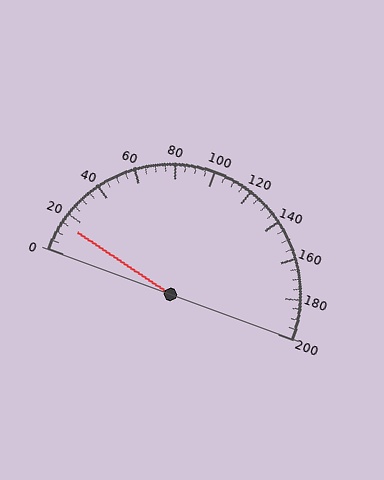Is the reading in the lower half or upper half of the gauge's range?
The reading is in the lower half of the range (0 to 200).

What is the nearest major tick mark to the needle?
The nearest major tick mark is 20.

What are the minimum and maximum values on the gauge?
The gauge ranges from 0 to 200.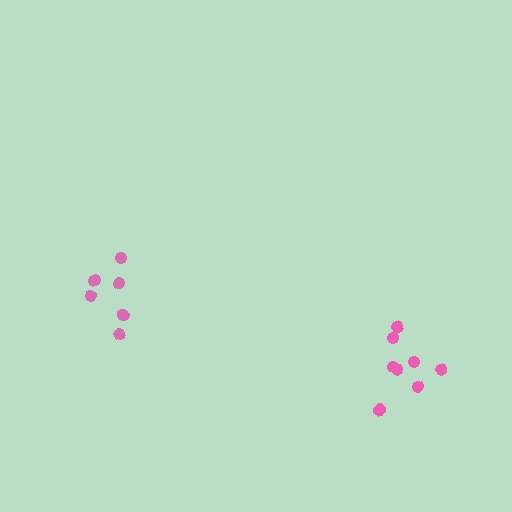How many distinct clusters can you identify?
There are 2 distinct clusters.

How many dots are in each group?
Group 1: 6 dots, Group 2: 8 dots (14 total).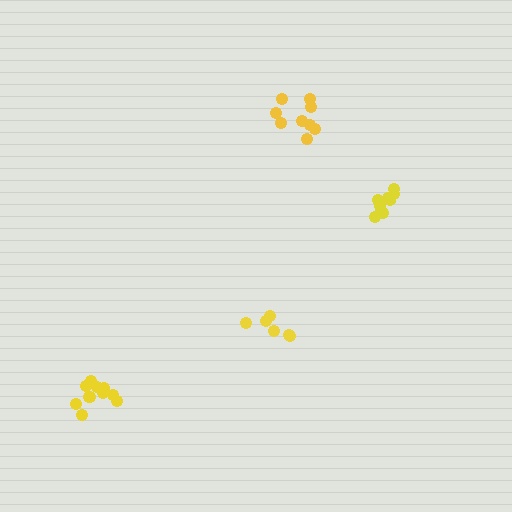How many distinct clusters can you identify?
There are 4 distinct clusters.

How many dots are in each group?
Group 1: 6 dots, Group 2: 11 dots, Group 3: 9 dots, Group 4: 9 dots (35 total).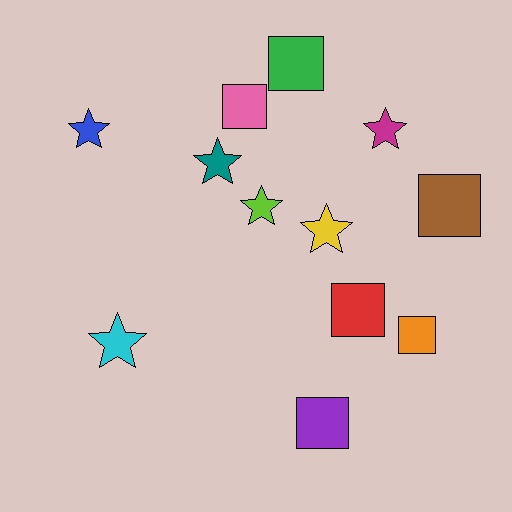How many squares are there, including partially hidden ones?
There are 6 squares.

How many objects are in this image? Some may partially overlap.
There are 12 objects.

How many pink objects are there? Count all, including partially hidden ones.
There is 1 pink object.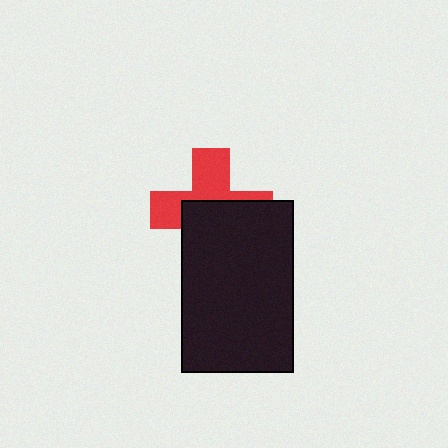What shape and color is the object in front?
The object in front is a black rectangle.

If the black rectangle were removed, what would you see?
You would see the complete red cross.